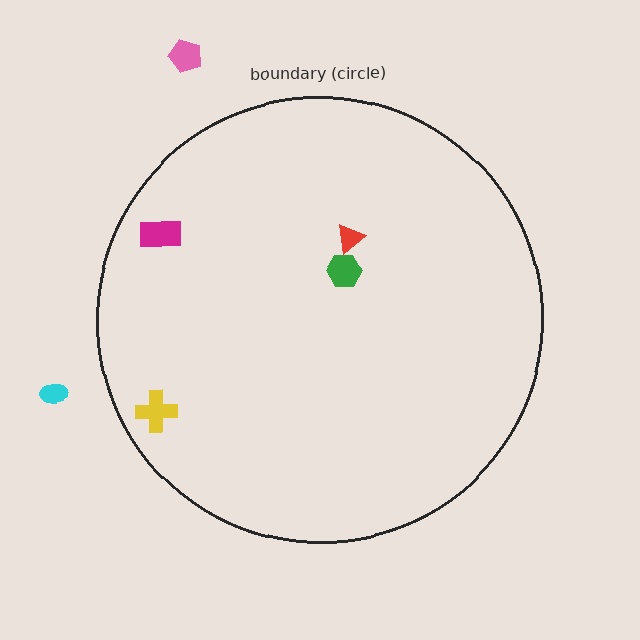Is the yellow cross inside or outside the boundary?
Inside.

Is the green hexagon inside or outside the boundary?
Inside.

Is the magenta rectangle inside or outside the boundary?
Inside.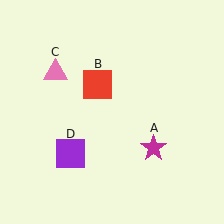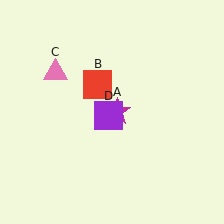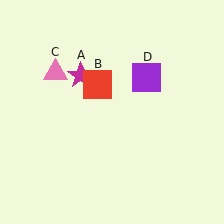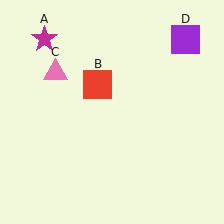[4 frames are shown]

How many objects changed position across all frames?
2 objects changed position: magenta star (object A), purple square (object D).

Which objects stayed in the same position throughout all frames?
Red square (object B) and pink triangle (object C) remained stationary.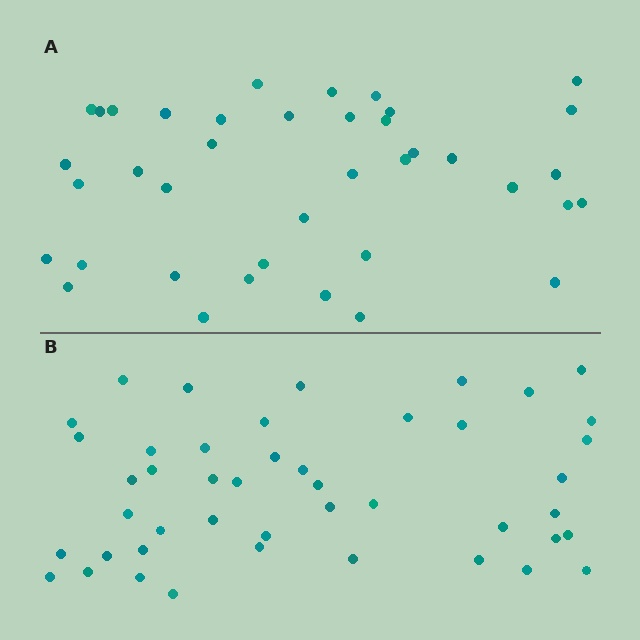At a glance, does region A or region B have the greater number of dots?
Region B (the bottom region) has more dots.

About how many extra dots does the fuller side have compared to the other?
Region B has about 6 more dots than region A.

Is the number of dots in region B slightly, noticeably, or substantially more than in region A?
Region B has only slightly more — the two regions are fairly close. The ratio is roughly 1.2 to 1.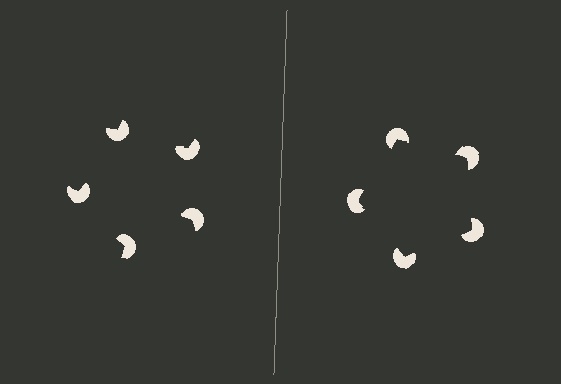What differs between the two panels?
The pac-man discs are positioned identically on both sides; only the wedge orientations differ. On the right they align to a pentagon; on the left they are misaligned.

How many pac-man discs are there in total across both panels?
10 — 5 on each side.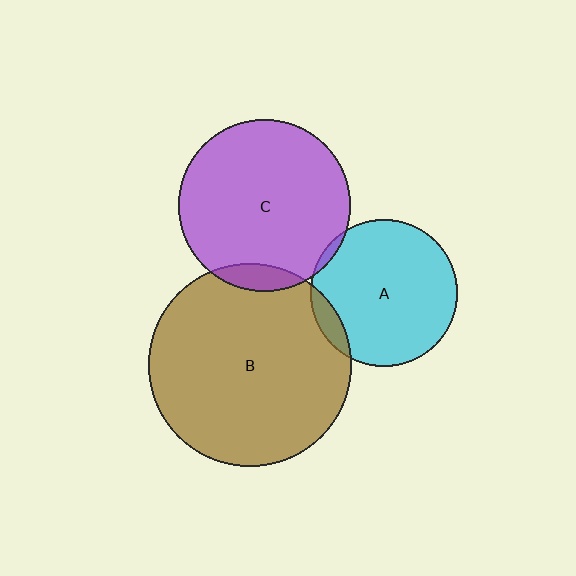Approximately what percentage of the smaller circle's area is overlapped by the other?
Approximately 5%.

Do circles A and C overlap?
Yes.